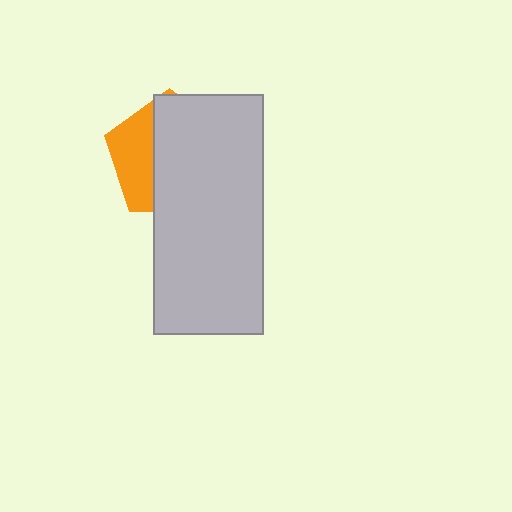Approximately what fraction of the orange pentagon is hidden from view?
Roughly 66% of the orange pentagon is hidden behind the light gray rectangle.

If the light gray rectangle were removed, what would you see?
You would see the complete orange pentagon.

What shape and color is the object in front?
The object in front is a light gray rectangle.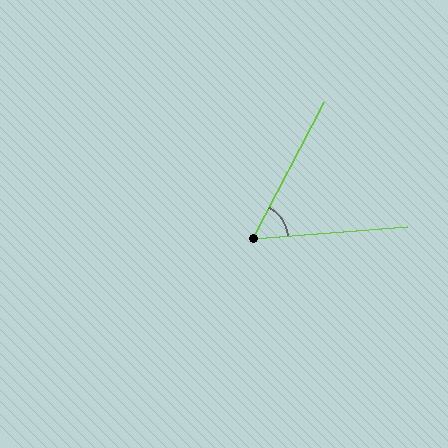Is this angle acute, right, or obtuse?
It is acute.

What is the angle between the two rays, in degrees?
Approximately 58 degrees.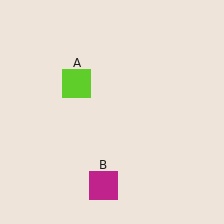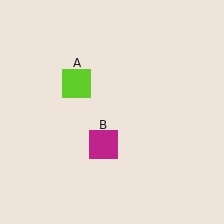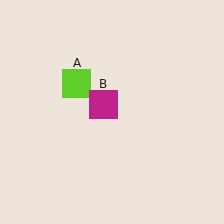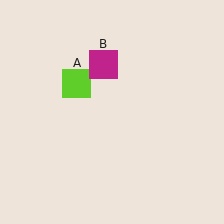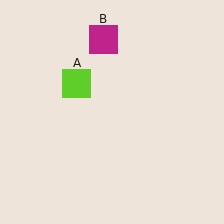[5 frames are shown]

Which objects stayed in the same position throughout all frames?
Lime square (object A) remained stationary.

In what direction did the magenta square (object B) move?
The magenta square (object B) moved up.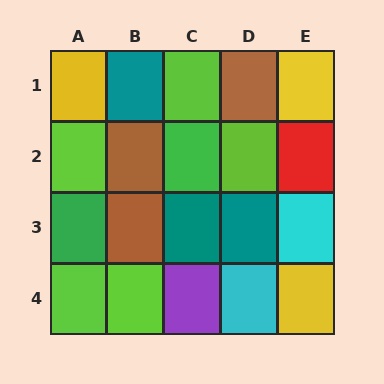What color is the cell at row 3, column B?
Brown.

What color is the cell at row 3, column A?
Green.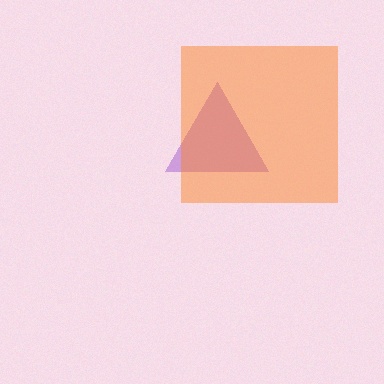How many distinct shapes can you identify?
There are 2 distinct shapes: a purple triangle, an orange square.